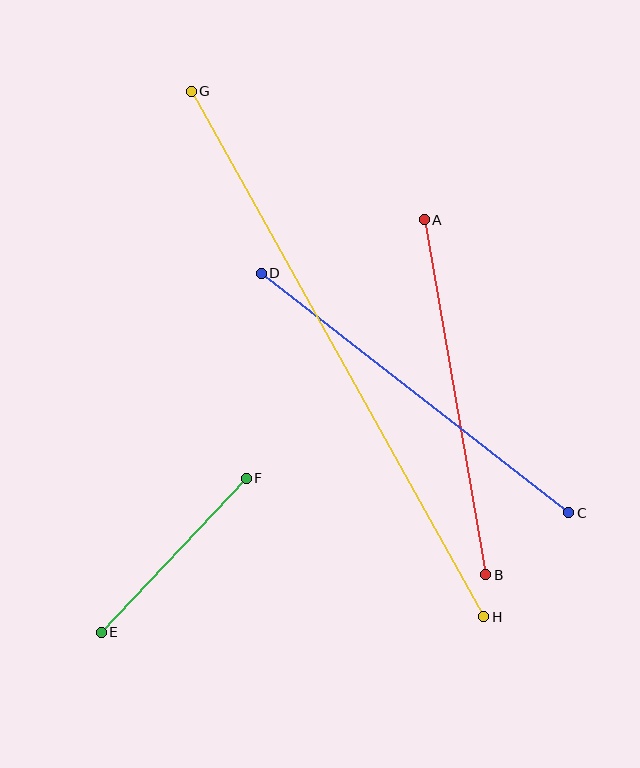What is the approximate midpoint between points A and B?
The midpoint is at approximately (455, 397) pixels.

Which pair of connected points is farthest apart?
Points G and H are farthest apart.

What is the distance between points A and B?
The distance is approximately 361 pixels.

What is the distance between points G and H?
The distance is approximately 601 pixels.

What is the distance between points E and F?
The distance is approximately 212 pixels.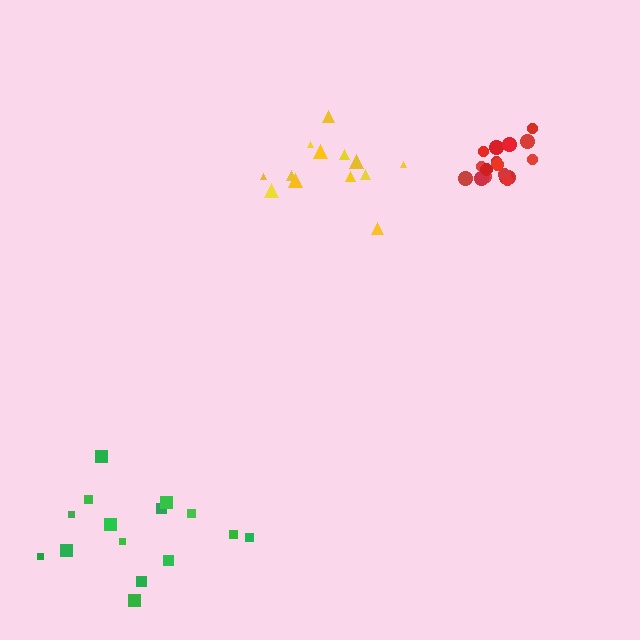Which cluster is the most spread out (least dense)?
Green.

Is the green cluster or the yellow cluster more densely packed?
Yellow.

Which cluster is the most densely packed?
Red.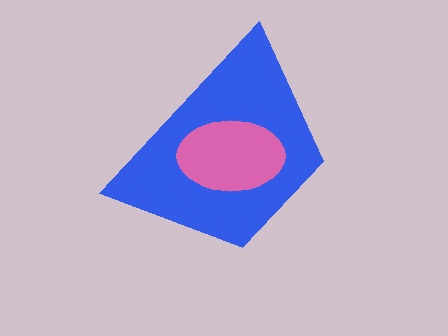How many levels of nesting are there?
2.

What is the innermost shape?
The pink ellipse.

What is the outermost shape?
The blue trapezoid.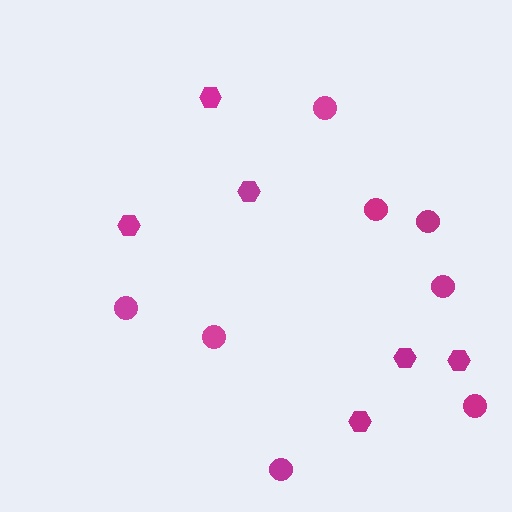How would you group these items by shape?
There are 2 groups: one group of circles (8) and one group of hexagons (6).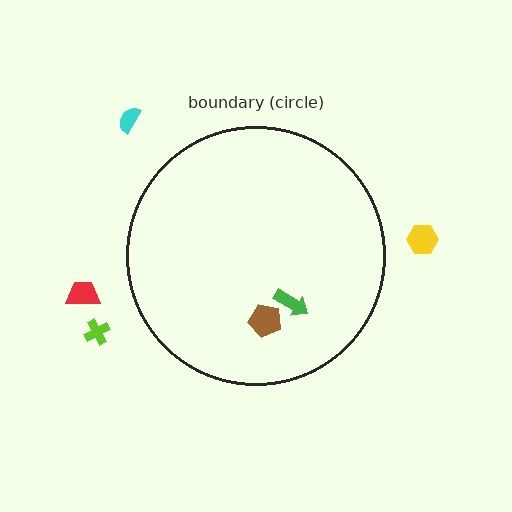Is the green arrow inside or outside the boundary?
Inside.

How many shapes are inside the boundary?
2 inside, 4 outside.